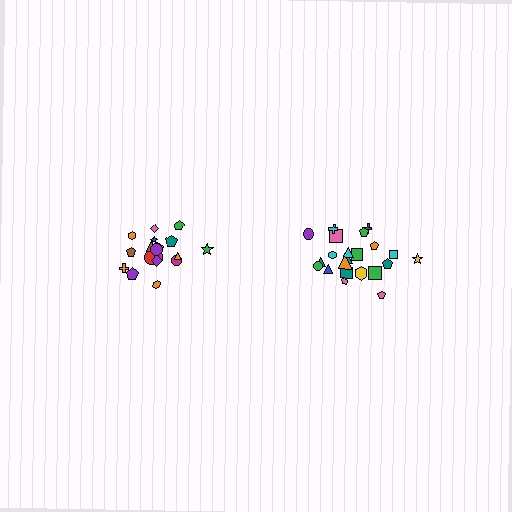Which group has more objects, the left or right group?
The right group.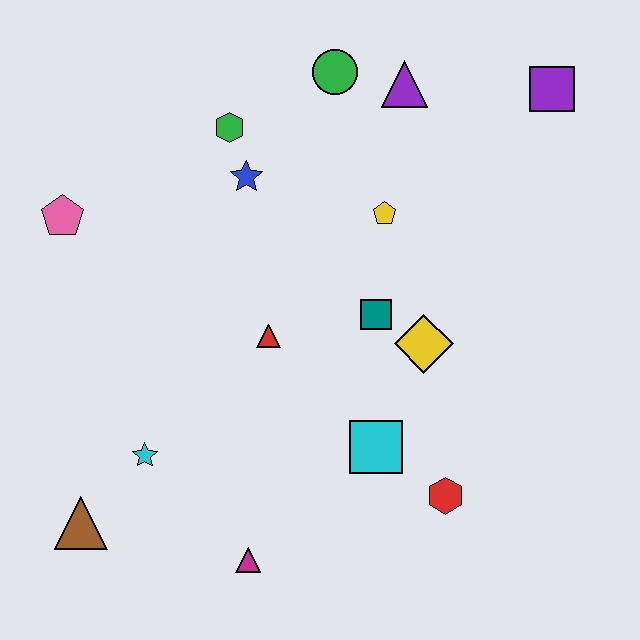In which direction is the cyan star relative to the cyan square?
The cyan star is to the left of the cyan square.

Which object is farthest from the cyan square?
The purple square is farthest from the cyan square.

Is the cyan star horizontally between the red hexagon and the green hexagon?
No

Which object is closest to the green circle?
The purple triangle is closest to the green circle.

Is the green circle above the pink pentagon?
Yes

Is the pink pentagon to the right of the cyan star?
No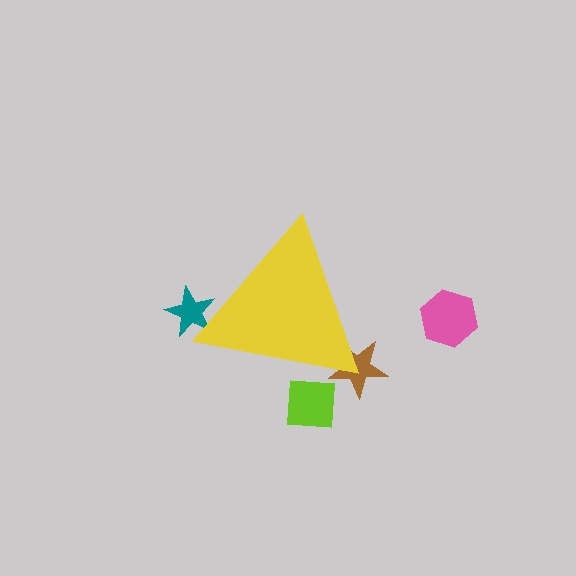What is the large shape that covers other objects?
A yellow triangle.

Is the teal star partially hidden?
Yes, the teal star is partially hidden behind the yellow triangle.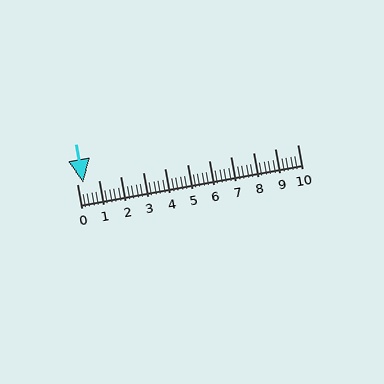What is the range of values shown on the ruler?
The ruler shows values from 0 to 10.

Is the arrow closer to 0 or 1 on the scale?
The arrow is closer to 0.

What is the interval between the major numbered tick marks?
The major tick marks are spaced 1 units apart.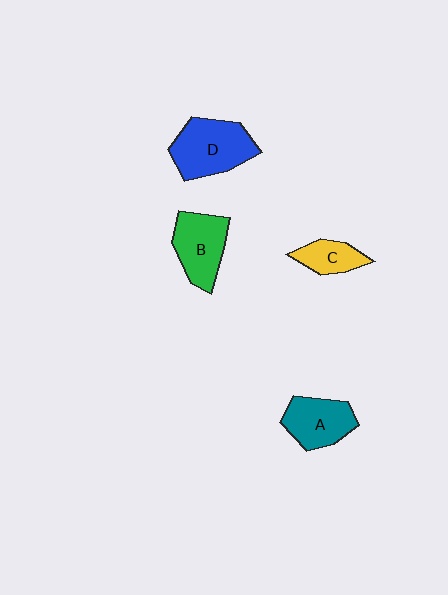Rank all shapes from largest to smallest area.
From largest to smallest: D (blue), B (green), A (teal), C (yellow).